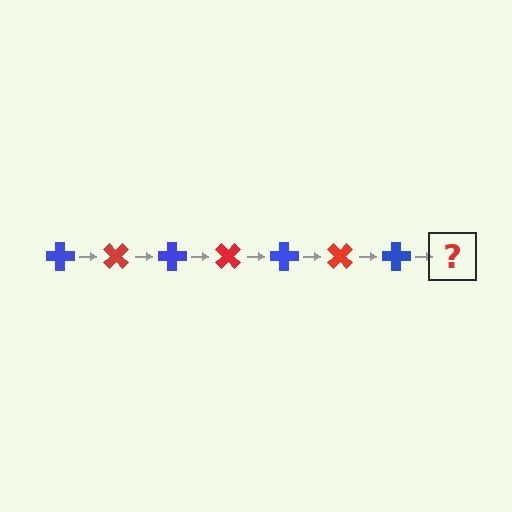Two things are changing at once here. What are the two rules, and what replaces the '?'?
The two rules are that it rotates 45 degrees each step and the color cycles through blue and red. The '?' should be a red cross, rotated 315 degrees from the start.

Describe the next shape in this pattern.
It should be a red cross, rotated 315 degrees from the start.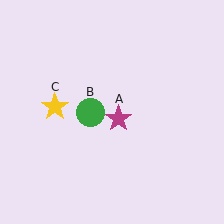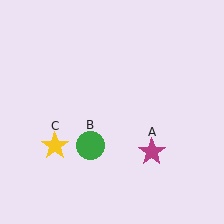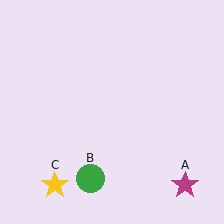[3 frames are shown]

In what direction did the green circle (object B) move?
The green circle (object B) moved down.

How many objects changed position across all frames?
3 objects changed position: magenta star (object A), green circle (object B), yellow star (object C).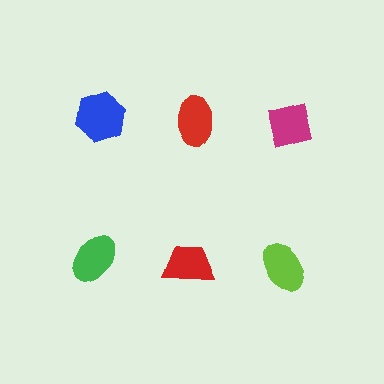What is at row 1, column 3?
A magenta square.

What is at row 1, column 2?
A red ellipse.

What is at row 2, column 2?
A red trapezoid.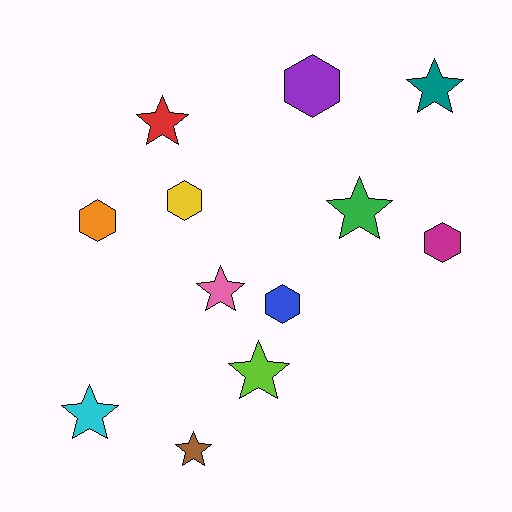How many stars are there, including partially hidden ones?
There are 7 stars.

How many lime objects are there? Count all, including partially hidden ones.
There is 1 lime object.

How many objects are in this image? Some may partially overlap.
There are 12 objects.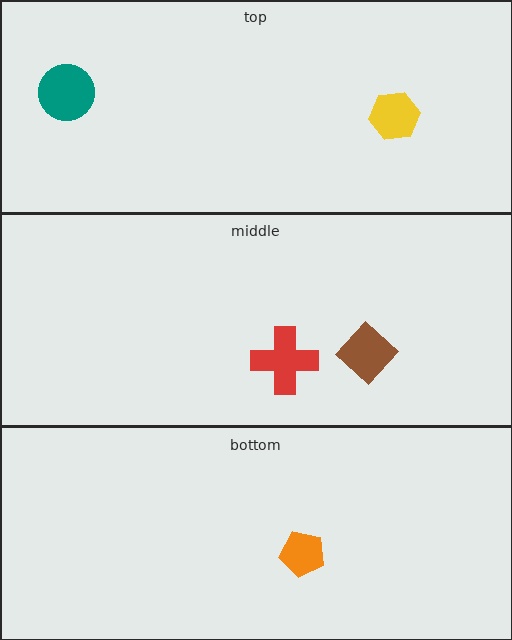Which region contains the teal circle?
The top region.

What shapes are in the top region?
The teal circle, the yellow hexagon.